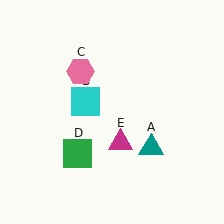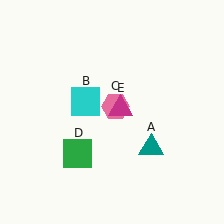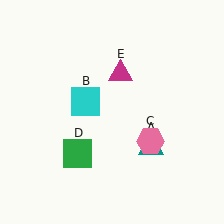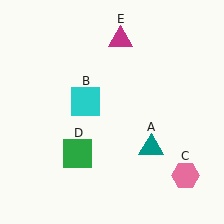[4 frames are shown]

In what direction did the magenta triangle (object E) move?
The magenta triangle (object E) moved up.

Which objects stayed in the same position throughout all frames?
Teal triangle (object A) and cyan square (object B) and green square (object D) remained stationary.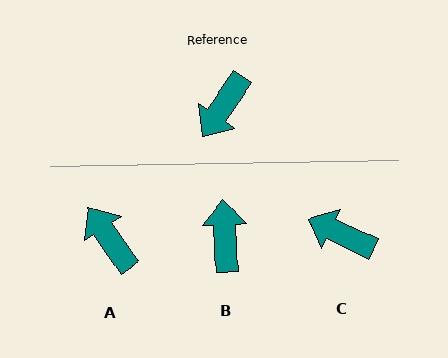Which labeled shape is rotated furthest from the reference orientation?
B, about 143 degrees away.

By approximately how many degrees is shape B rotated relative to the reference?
Approximately 143 degrees clockwise.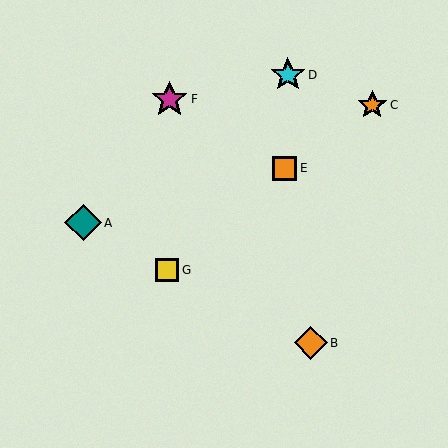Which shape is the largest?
The teal diamond (labeled A) is the largest.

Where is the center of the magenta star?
The center of the magenta star is at (170, 99).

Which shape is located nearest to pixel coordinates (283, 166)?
The orange square (labeled E) at (285, 168) is nearest to that location.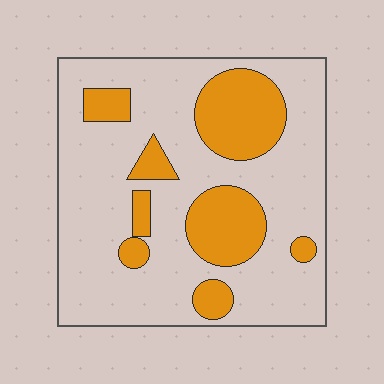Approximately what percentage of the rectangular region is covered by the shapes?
Approximately 25%.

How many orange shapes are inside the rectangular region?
8.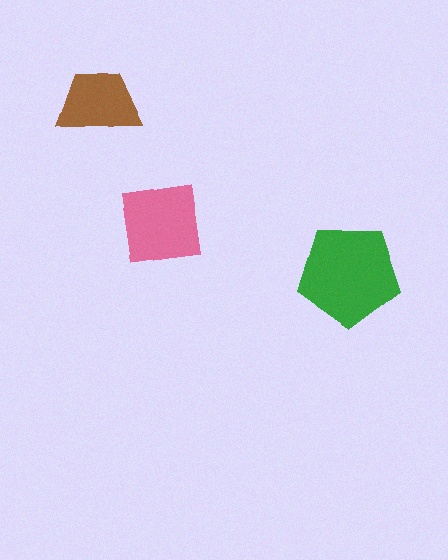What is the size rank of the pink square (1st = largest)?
2nd.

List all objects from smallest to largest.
The brown trapezoid, the pink square, the green pentagon.